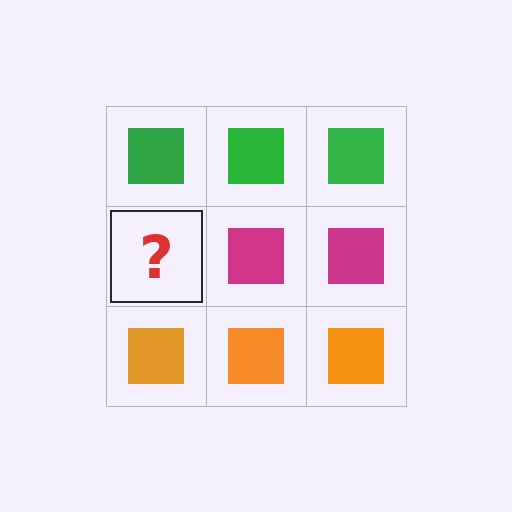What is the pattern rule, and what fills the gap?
The rule is that each row has a consistent color. The gap should be filled with a magenta square.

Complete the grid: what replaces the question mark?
The question mark should be replaced with a magenta square.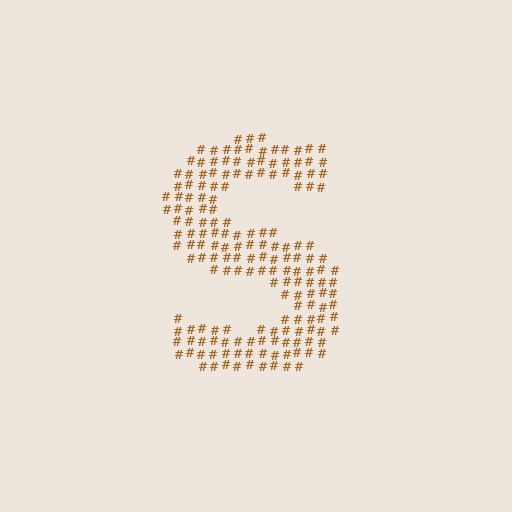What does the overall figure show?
The overall figure shows the letter S.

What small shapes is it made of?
It is made of small hash symbols.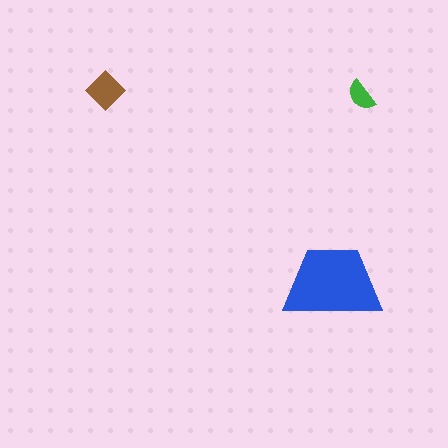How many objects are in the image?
There are 3 objects in the image.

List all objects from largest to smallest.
The blue trapezoid, the brown diamond, the green semicircle.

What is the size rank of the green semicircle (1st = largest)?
3rd.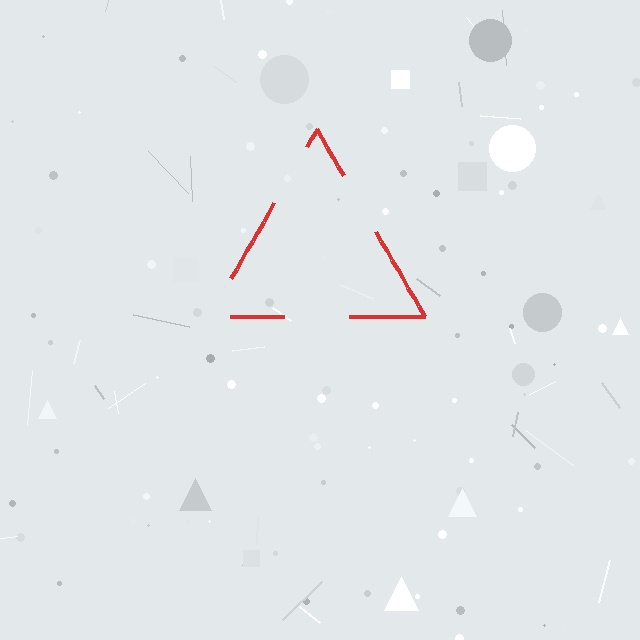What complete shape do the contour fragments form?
The contour fragments form a triangle.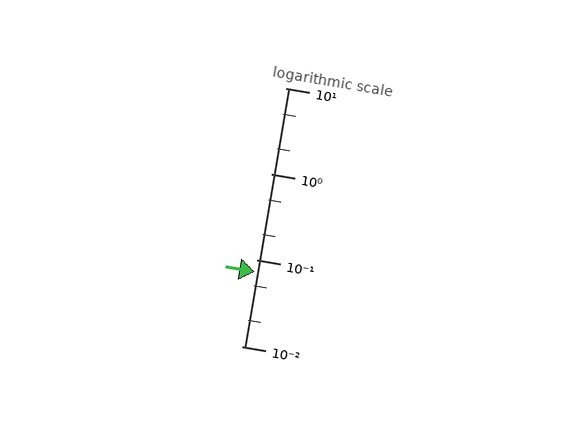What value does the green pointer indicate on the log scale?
The pointer indicates approximately 0.074.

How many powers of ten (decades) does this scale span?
The scale spans 3 decades, from 0.01 to 10.